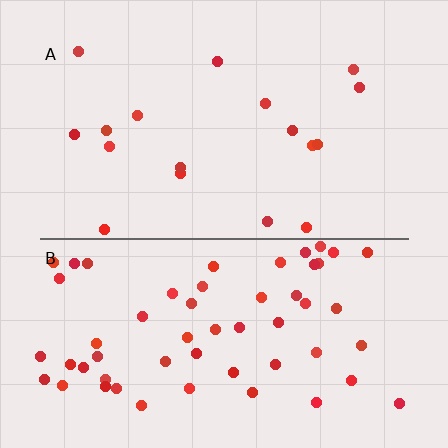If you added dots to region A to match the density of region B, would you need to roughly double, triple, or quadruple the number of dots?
Approximately triple.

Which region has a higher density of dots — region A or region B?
B (the bottom).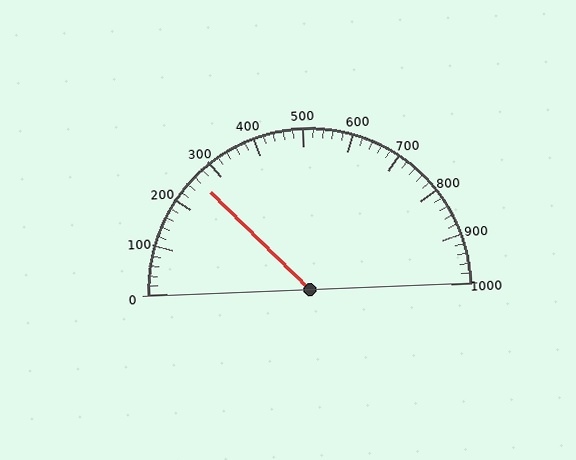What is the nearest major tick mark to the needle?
The nearest major tick mark is 300.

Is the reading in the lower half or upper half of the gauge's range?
The reading is in the lower half of the range (0 to 1000).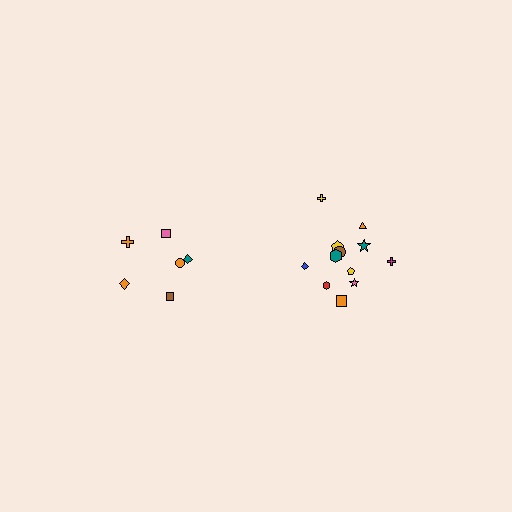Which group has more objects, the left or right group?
The right group.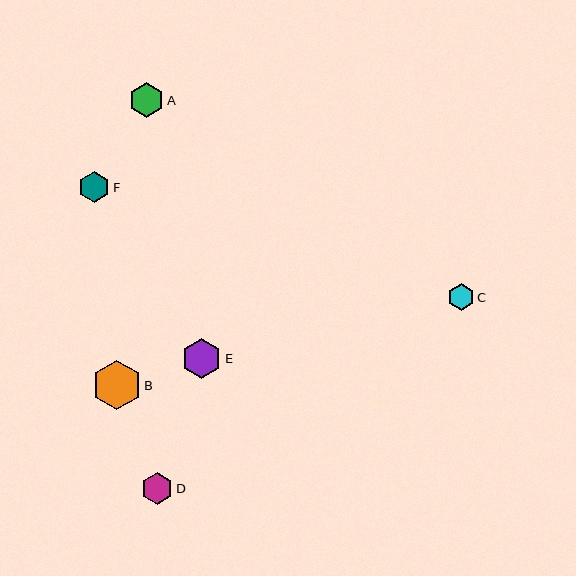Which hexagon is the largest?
Hexagon B is the largest with a size of approximately 49 pixels.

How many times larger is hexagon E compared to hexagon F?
Hexagon E is approximately 1.3 times the size of hexagon F.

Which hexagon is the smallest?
Hexagon C is the smallest with a size of approximately 26 pixels.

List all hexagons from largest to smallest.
From largest to smallest: B, E, A, D, F, C.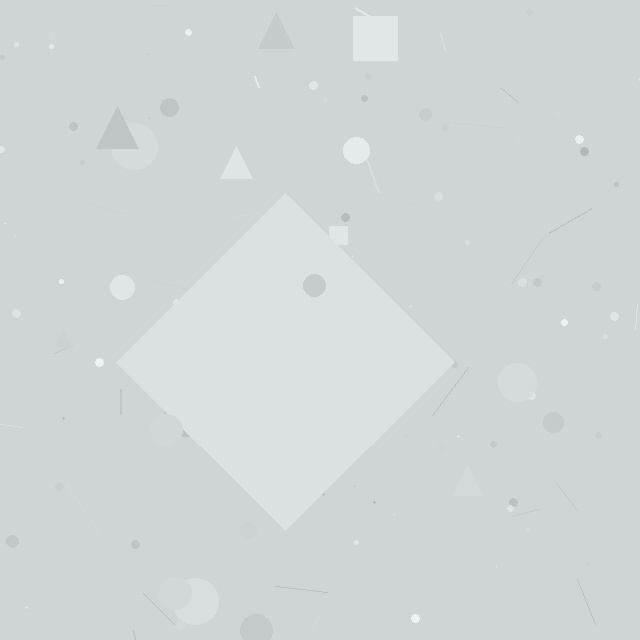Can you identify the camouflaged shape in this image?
The camouflaged shape is a diamond.